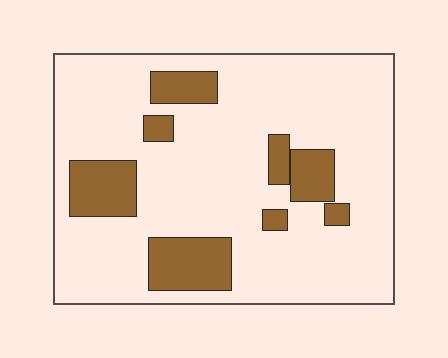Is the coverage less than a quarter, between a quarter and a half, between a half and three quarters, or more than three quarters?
Less than a quarter.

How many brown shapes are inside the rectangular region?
8.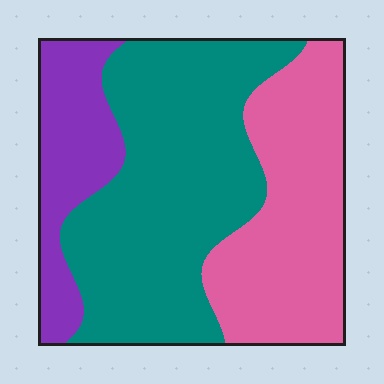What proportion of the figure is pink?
Pink covers 33% of the figure.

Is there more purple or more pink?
Pink.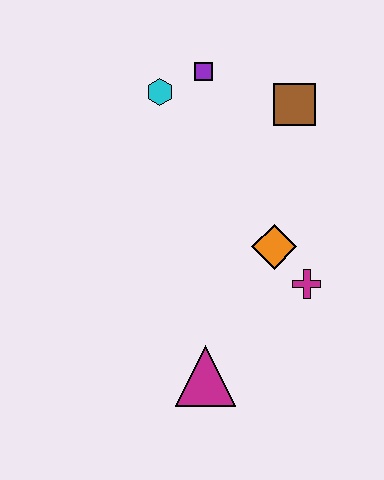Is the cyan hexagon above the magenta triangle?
Yes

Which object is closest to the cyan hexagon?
The purple square is closest to the cyan hexagon.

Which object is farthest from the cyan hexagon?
The magenta triangle is farthest from the cyan hexagon.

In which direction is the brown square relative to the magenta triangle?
The brown square is above the magenta triangle.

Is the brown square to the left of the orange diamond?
No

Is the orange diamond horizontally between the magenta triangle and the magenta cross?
Yes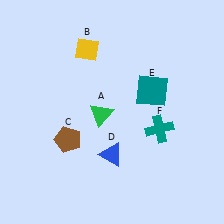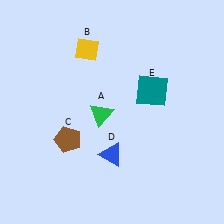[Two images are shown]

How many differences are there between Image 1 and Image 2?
There is 1 difference between the two images.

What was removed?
The teal cross (F) was removed in Image 2.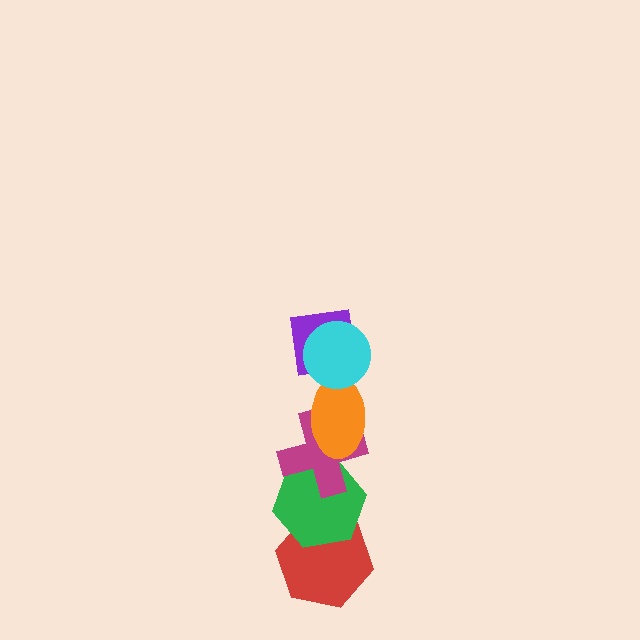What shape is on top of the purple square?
The cyan circle is on top of the purple square.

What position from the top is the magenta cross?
The magenta cross is 4th from the top.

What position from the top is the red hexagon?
The red hexagon is 6th from the top.